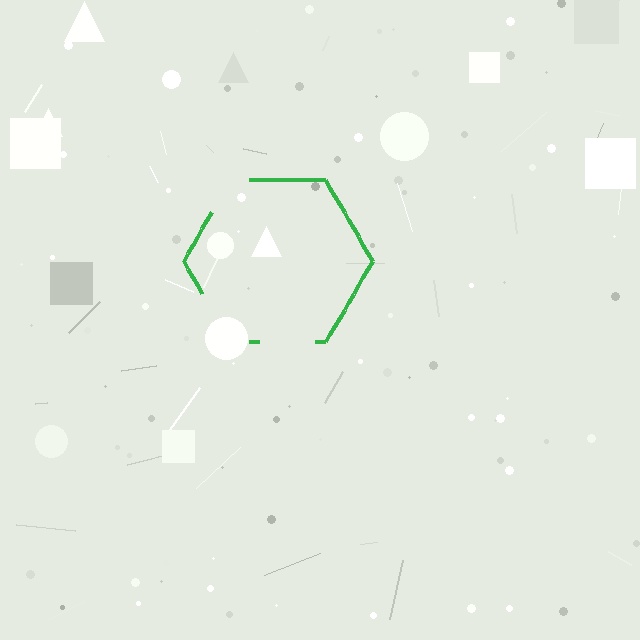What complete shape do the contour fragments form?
The contour fragments form a hexagon.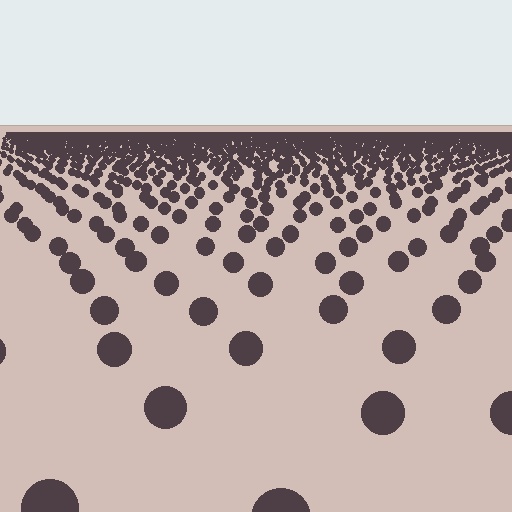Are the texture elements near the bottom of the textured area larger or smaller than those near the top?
Larger. Near the bottom, elements are closer to the viewer and appear at a bigger on-screen size.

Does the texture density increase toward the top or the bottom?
Density increases toward the top.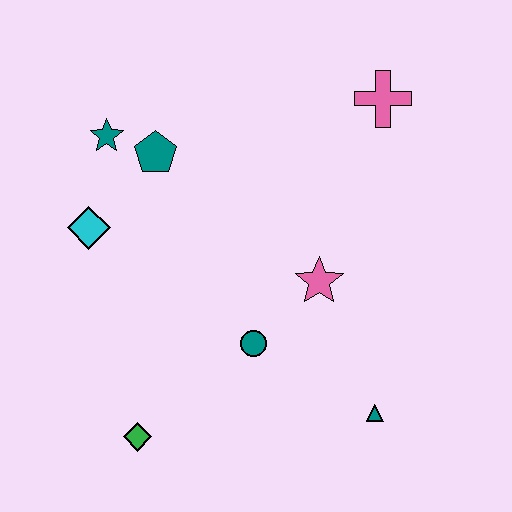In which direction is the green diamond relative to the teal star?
The green diamond is below the teal star.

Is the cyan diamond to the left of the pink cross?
Yes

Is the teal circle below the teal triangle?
No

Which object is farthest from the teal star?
The teal triangle is farthest from the teal star.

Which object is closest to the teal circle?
The pink star is closest to the teal circle.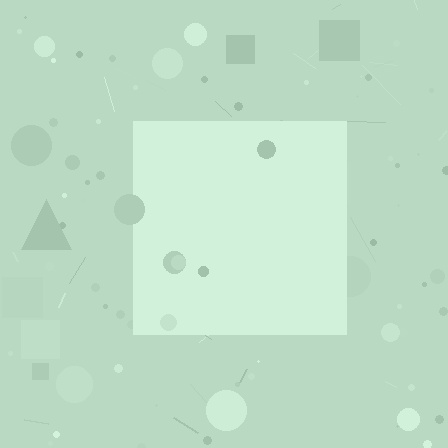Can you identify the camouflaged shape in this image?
The camouflaged shape is a square.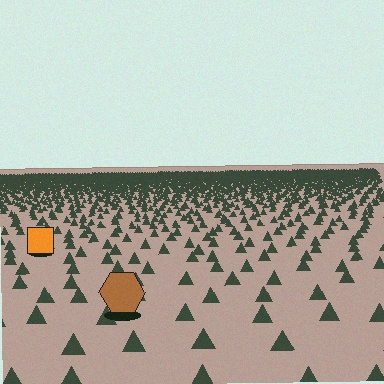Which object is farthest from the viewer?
The orange square is farthest from the viewer. It appears smaller and the ground texture around it is denser.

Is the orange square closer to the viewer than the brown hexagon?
No. The brown hexagon is closer — you can tell from the texture gradient: the ground texture is coarser near it.